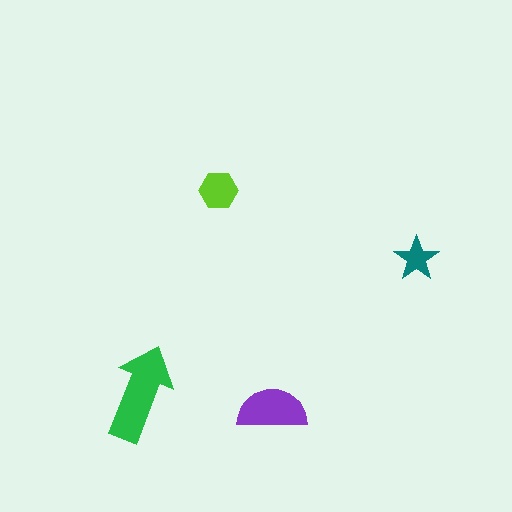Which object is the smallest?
The teal star.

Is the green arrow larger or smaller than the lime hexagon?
Larger.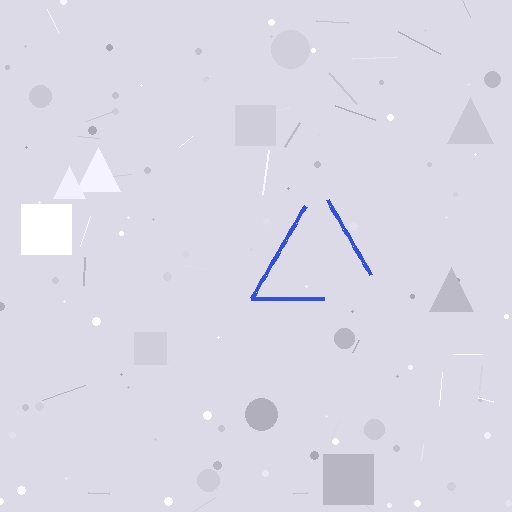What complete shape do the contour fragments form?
The contour fragments form a triangle.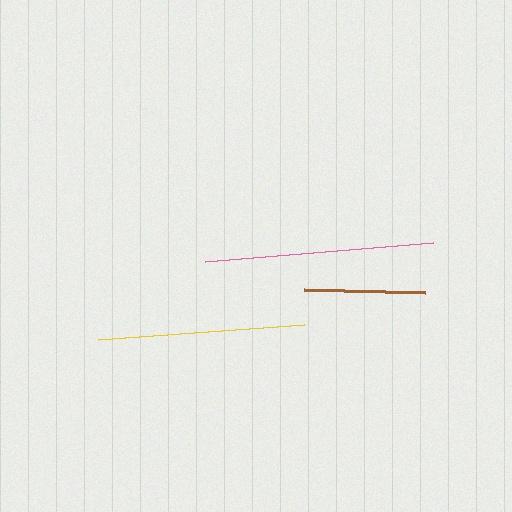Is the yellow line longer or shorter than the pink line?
The pink line is longer than the yellow line.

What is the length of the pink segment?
The pink segment is approximately 229 pixels long.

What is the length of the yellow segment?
The yellow segment is approximately 207 pixels long.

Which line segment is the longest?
The pink line is the longest at approximately 229 pixels.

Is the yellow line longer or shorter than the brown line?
The yellow line is longer than the brown line.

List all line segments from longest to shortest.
From longest to shortest: pink, yellow, brown.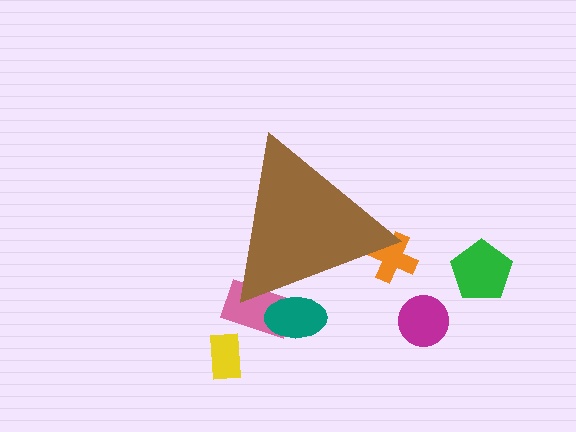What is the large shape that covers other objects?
A brown triangle.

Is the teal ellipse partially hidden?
Yes, the teal ellipse is partially hidden behind the brown triangle.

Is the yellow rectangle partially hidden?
No, the yellow rectangle is fully visible.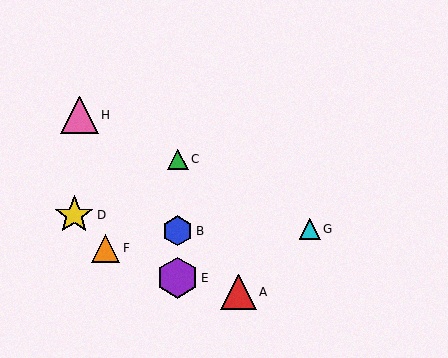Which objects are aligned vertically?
Objects B, C, E are aligned vertically.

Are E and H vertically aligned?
No, E is at x≈178 and H is at x≈80.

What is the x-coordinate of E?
Object E is at x≈178.